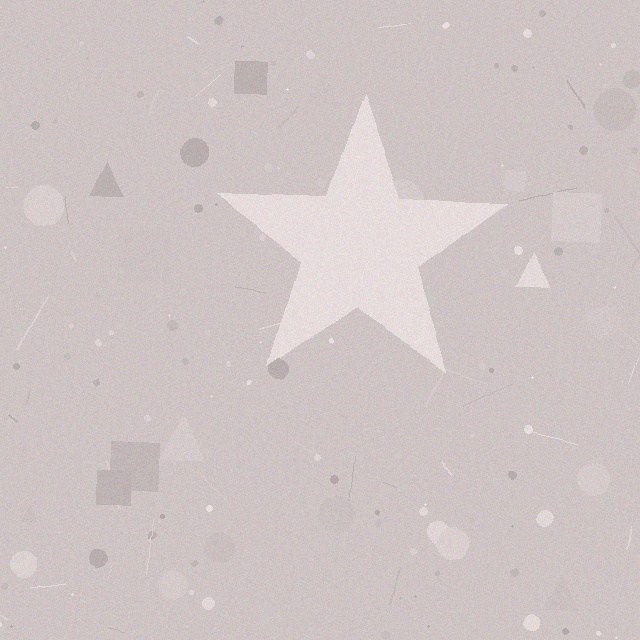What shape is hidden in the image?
A star is hidden in the image.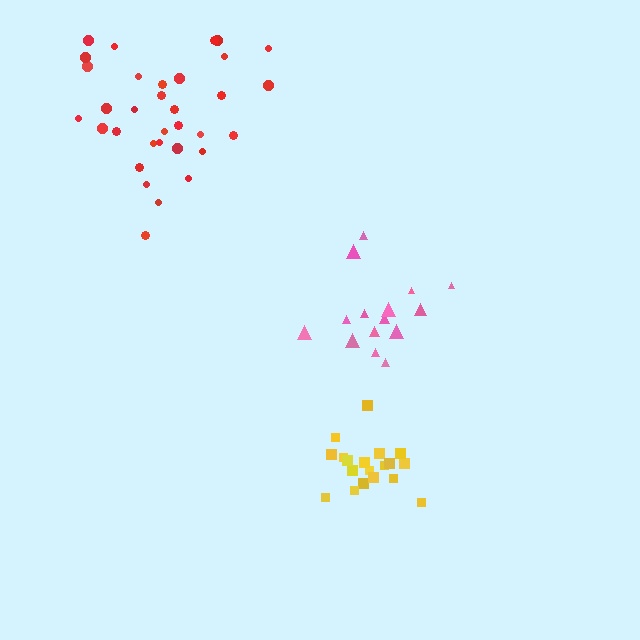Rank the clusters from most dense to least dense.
yellow, red, pink.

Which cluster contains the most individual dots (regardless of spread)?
Red (33).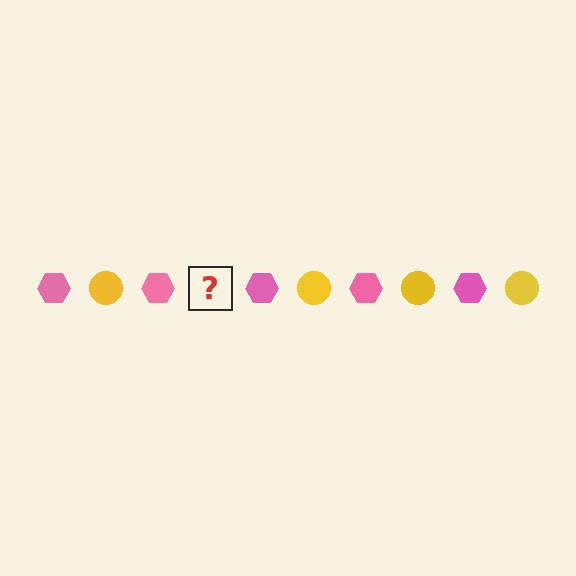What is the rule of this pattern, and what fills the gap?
The rule is that the pattern alternates between pink hexagon and yellow circle. The gap should be filled with a yellow circle.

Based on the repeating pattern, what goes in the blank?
The blank should be a yellow circle.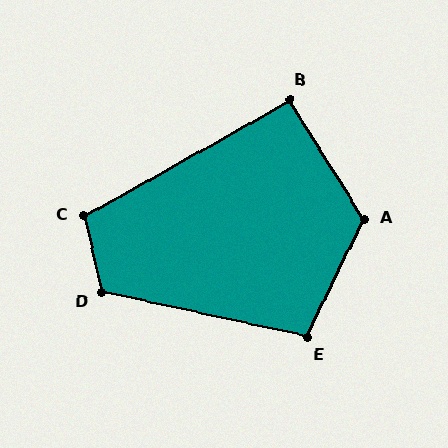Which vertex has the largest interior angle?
A, at approximately 122 degrees.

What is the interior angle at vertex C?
Approximately 107 degrees (obtuse).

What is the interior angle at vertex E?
Approximately 103 degrees (obtuse).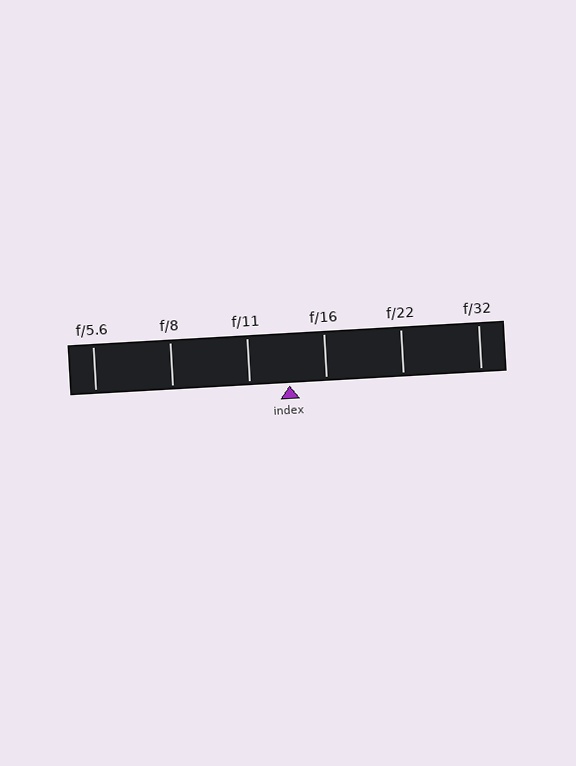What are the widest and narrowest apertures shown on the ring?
The widest aperture shown is f/5.6 and the narrowest is f/32.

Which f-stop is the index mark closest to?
The index mark is closest to f/16.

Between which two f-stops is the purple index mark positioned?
The index mark is between f/11 and f/16.